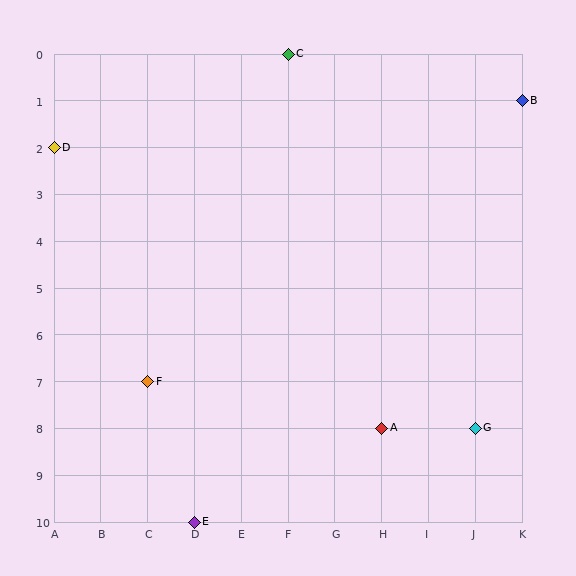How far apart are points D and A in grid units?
Points D and A are 7 columns and 6 rows apart (about 9.2 grid units diagonally).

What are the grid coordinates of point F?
Point F is at grid coordinates (C, 7).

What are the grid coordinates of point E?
Point E is at grid coordinates (D, 10).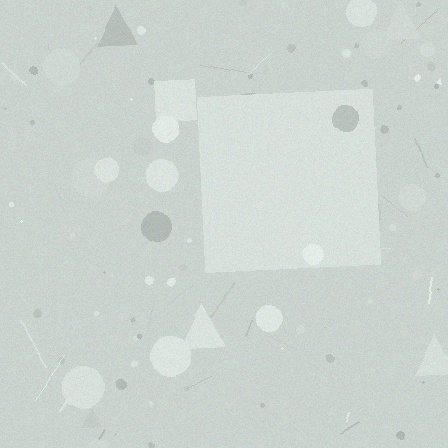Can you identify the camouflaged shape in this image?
The camouflaged shape is a square.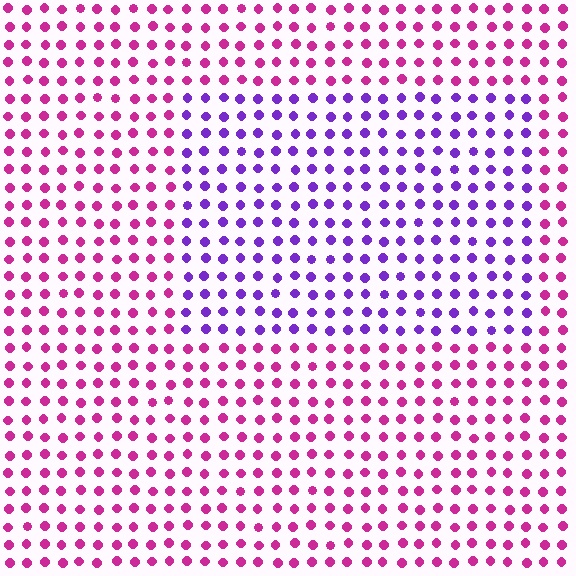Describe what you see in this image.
The image is filled with small magenta elements in a uniform arrangement. A rectangle-shaped region is visible where the elements are tinted to a slightly different hue, forming a subtle color boundary.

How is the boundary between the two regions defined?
The boundary is defined purely by a slight shift in hue (about 50 degrees). Spacing, size, and orientation are identical on both sides.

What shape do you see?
I see a rectangle.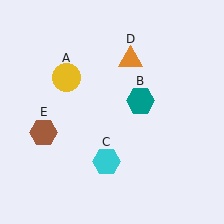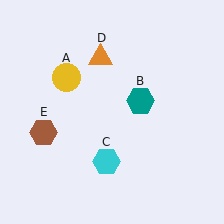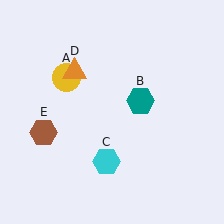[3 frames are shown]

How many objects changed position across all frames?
1 object changed position: orange triangle (object D).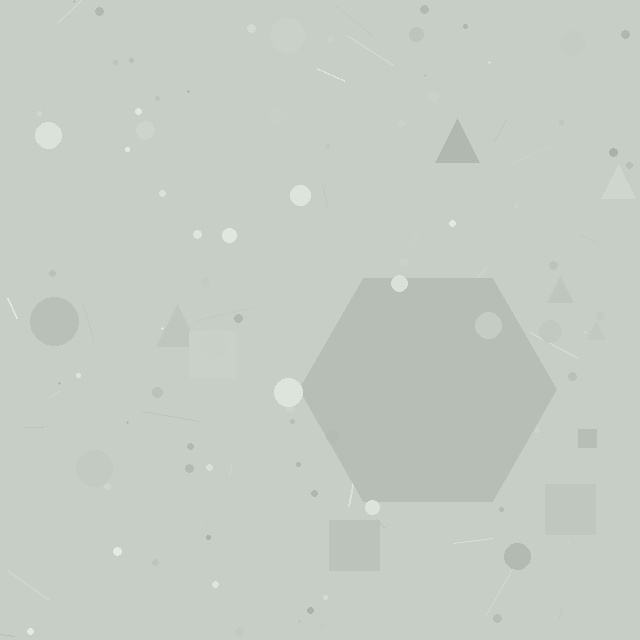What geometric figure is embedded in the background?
A hexagon is embedded in the background.